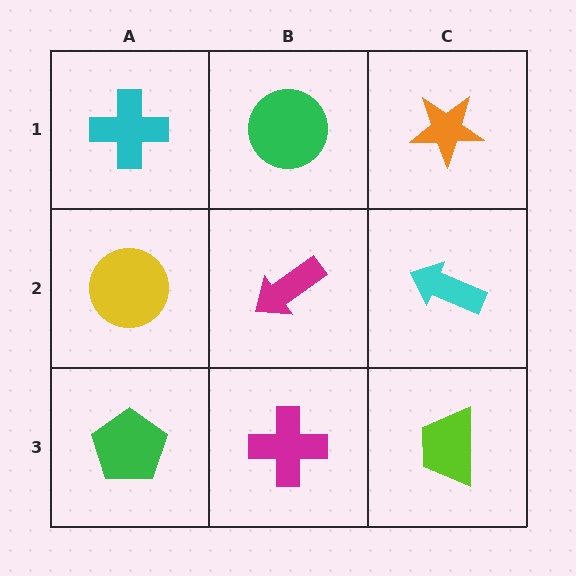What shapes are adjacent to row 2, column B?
A green circle (row 1, column B), a magenta cross (row 3, column B), a yellow circle (row 2, column A), a cyan arrow (row 2, column C).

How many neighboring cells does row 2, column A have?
3.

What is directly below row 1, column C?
A cyan arrow.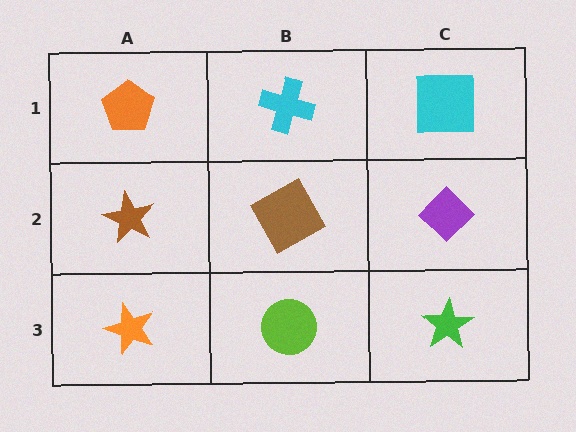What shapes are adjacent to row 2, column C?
A cyan square (row 1, column C), a green star (row 3, column C), a brown square (row 2, column B).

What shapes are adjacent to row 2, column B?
A cyan cross (row 1, column B), a lime circle (row 3, column B), a brown star (row 2, column A), a purple diamond (row 2, column C).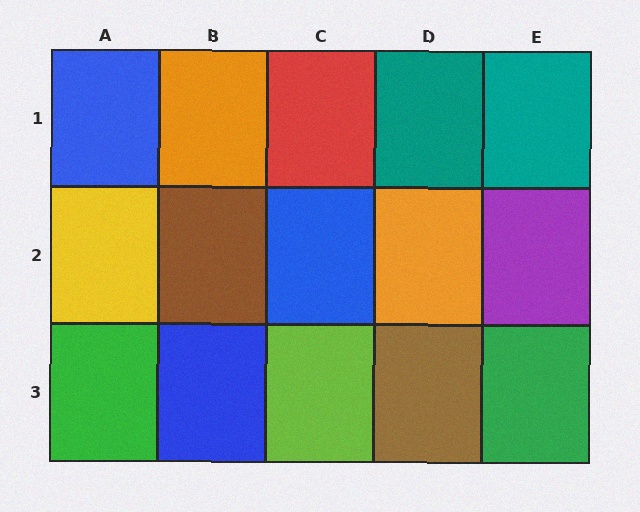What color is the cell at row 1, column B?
Orange.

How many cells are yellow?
1 cell is yellow.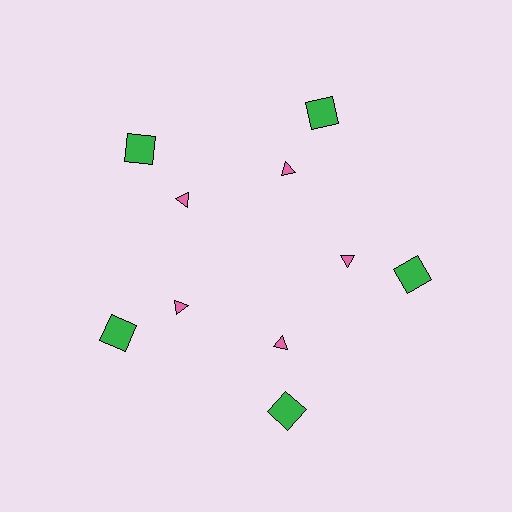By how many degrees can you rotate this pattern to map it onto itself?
The pattern maps onto itself every 72 degrees of rotation.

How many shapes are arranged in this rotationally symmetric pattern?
There are 10 shapes, arranged in 5 groups of 2.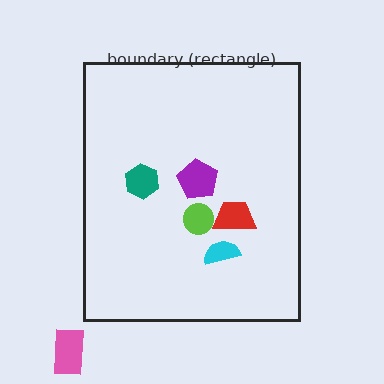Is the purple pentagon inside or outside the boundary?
Inside.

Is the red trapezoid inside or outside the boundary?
Inside.